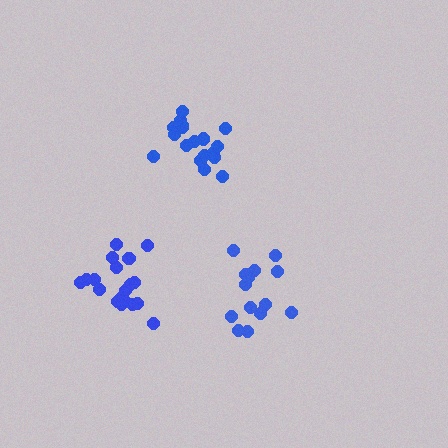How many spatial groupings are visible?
There are 3 spatial groupings.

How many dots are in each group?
Group 1: 18 dots, Group 2: 19 dots, Group 3: 14 dots (51 total).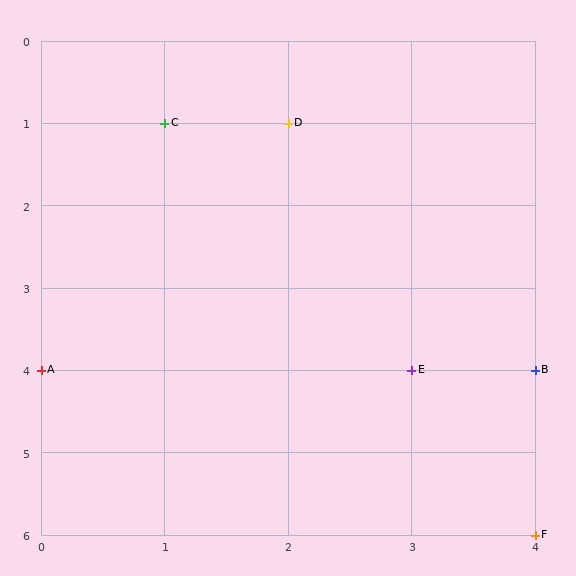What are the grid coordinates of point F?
Point F is at grid coordinates (4, 6).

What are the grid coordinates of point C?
Point C is at grid coordinates (1, 1).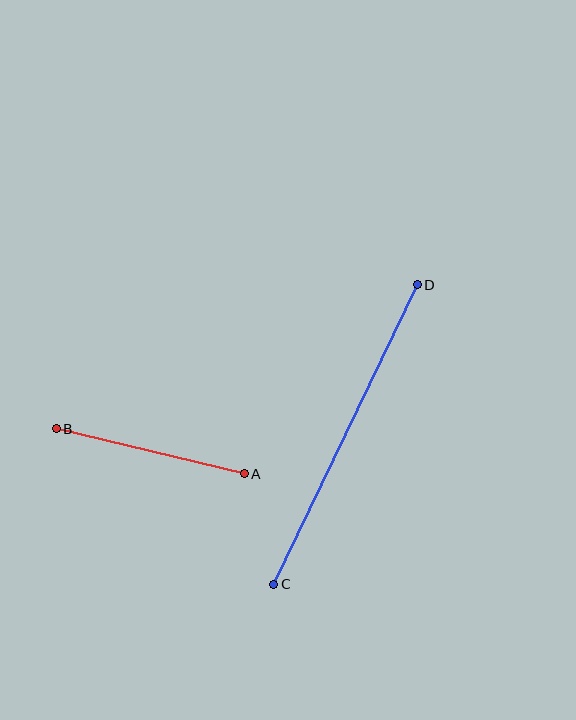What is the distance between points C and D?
The distance is approximately 332 pixels.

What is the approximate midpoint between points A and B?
The midpoint is at approximately (150, 451) pixels.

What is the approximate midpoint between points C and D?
The midpoint is at approximately (346, 434) pixels.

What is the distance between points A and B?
The distance is approximately 194 pixels.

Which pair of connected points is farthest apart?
Points C and D are farthest apart.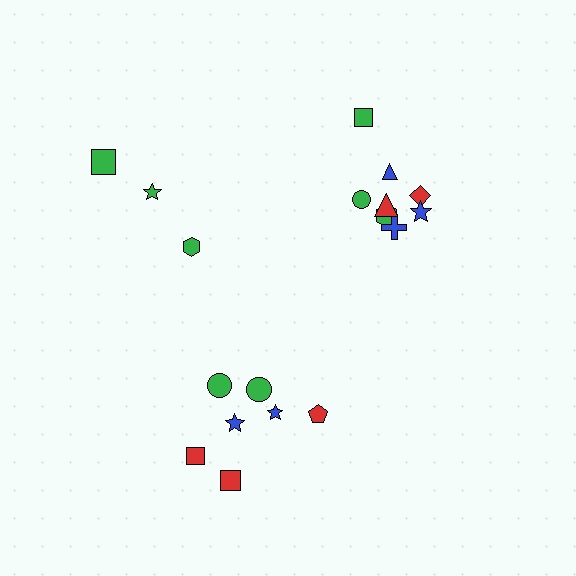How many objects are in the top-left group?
There are 3 objects.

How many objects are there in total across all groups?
There are 18 objects.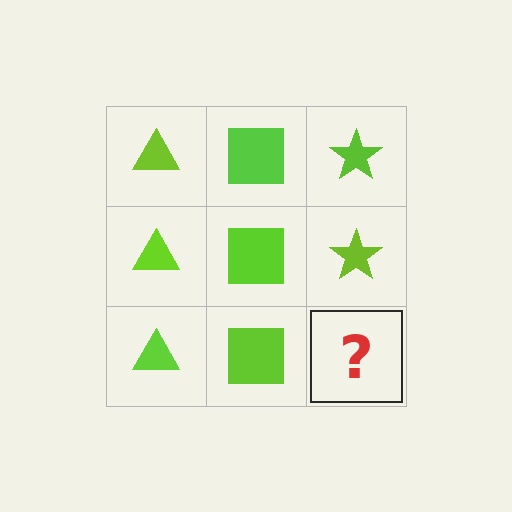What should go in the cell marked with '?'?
The missing cell should contain a lime star.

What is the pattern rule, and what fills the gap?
The rule is that each column has a consistent shape. The gap should be filled with a lime star.